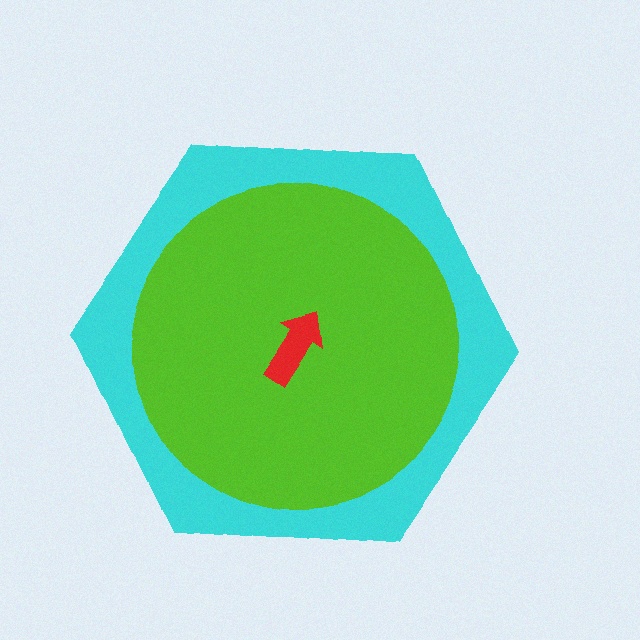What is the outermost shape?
The cyan hexagon.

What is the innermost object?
The red arrow.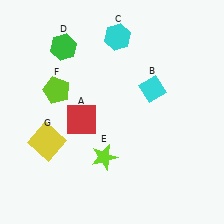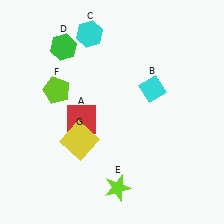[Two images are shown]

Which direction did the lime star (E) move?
The lime star (E) moved down.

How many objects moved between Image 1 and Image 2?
3 objects moved between the two images.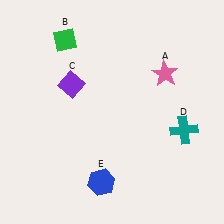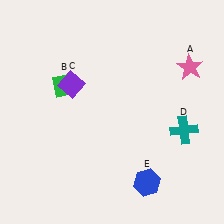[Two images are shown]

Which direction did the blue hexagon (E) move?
The blue hexagon (E) moved right.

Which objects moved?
The objects that moved are: the pink star (A), the green diamond (B), the blue hexagon (E).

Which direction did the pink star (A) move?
The pink star (A) moved right.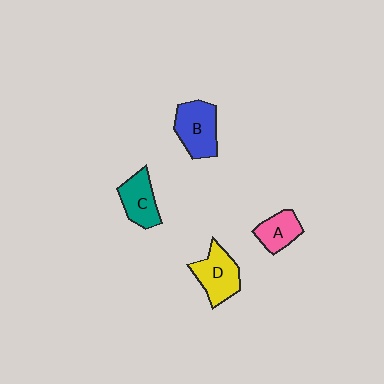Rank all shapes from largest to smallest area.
From largest to smallest: B (blue), D (yellow), C (teal), A (pink).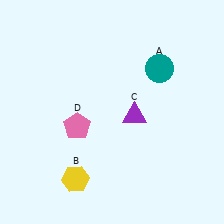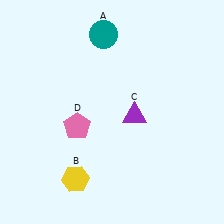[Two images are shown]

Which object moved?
The teal circle (A) moved left.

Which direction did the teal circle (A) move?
The teal circle (A) moved left.